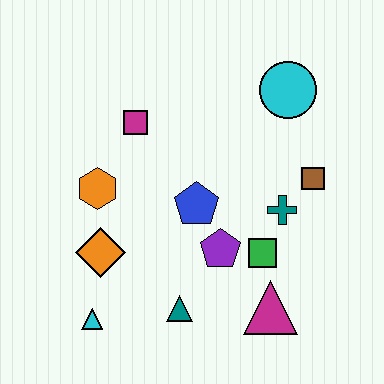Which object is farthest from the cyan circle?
The cyan triangle is farthest from the cyan circle.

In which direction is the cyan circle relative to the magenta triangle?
The cyan circle is above the magenta triangle.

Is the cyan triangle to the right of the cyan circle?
No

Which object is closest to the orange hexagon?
The orange diamond is closest to the orange hexagon.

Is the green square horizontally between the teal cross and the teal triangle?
Yes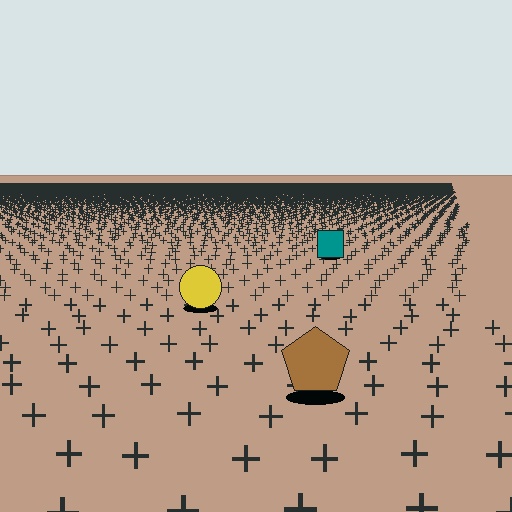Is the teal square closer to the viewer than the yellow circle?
No. The yellow circle is closer — you can tell from the texture gradient: the ground texture is coarser near it.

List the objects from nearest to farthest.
From nearest to farthest: the brown pentagon, the yellow circle, the teal square.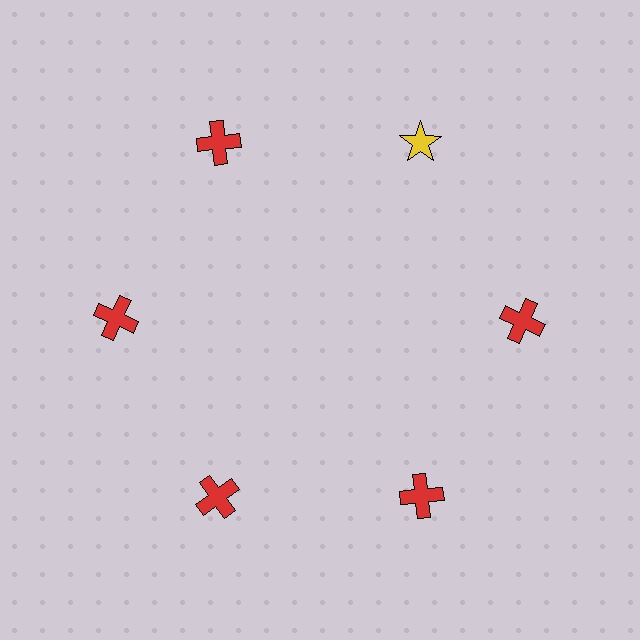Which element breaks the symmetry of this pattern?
The yellow star at roughly the 1 o'clock position breaks the symmetry. All other shapes are red crosses.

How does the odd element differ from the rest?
It differs in both color (yellow instead of red) and shape (star instead of cross).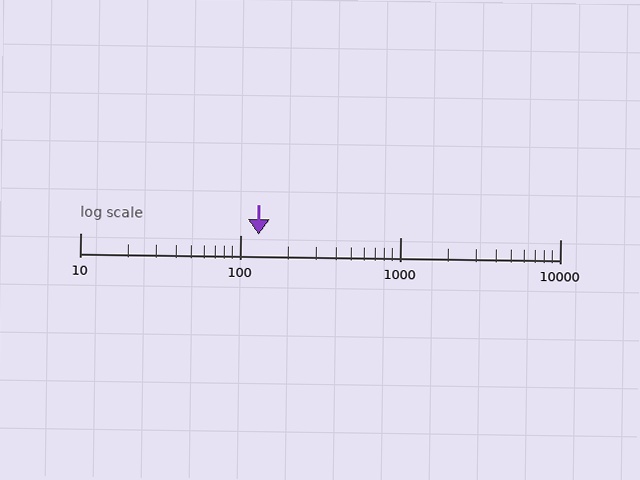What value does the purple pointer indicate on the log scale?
The pointer indicates approximately 130.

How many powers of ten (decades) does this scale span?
The scale spans 3 decades, from 10 to 10000.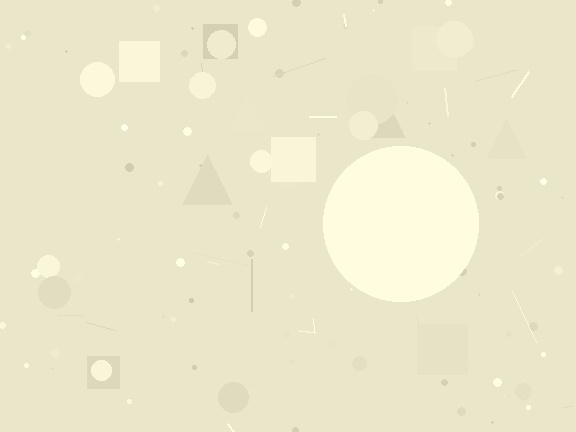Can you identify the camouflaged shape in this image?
The camouflaged shape is a circle.